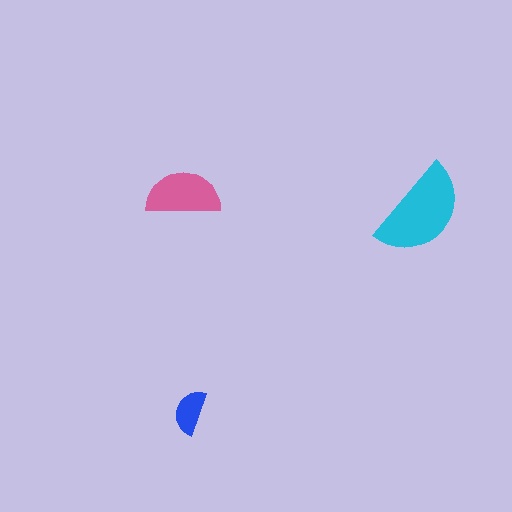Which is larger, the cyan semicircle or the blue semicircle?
The cyan one.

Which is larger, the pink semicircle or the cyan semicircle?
The cyan one.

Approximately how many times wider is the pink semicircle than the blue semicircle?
About 1.5 times wider.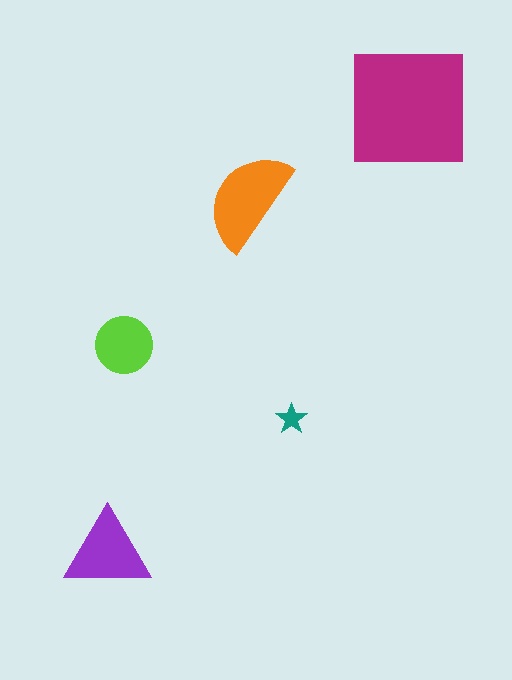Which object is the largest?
The magenta square.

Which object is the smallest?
The teal star.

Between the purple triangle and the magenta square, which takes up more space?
The magenta square.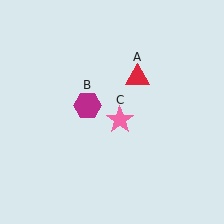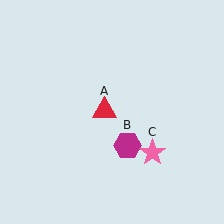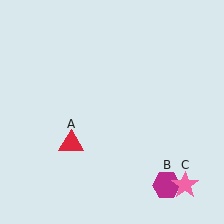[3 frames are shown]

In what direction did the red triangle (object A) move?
The red triangle (object A) moved down and to the left.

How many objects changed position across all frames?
3 objects changed position: red triangle (object A), magenta hexagon (object B), pink star (object C).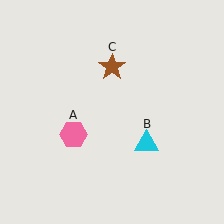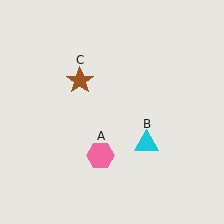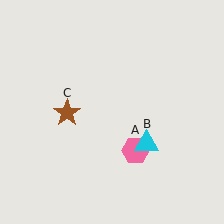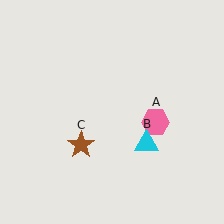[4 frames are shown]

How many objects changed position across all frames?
2 objects changed position: pink hexagon (object A), brown star (object C).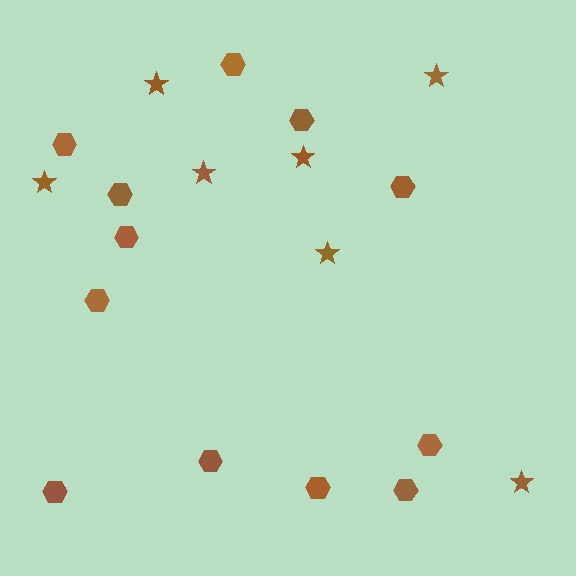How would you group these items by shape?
There are 2 groups: one group of hexagons (12) and one group of stars (7).